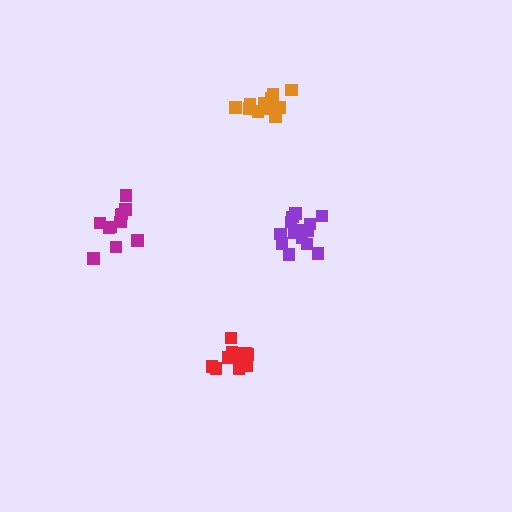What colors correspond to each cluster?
The clusters are colored: magenta, purple, red, orange.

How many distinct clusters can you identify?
There are 4 distinct clusters.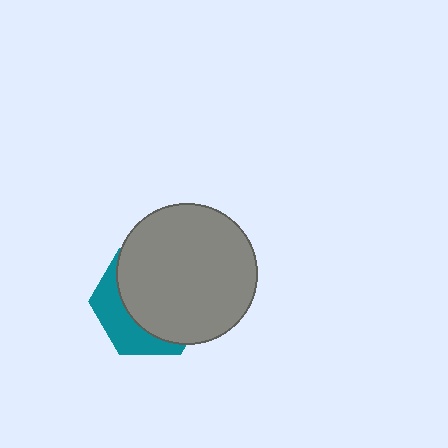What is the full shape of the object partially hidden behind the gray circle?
The partially hidden object is a teal hexagon.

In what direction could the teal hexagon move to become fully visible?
The teal hexagon could move toward the lower-left. That would shift it out from behind the gray circle entirely.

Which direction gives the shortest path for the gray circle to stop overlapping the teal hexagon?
Moving toward the upper-right gives the shortest separation.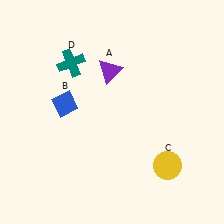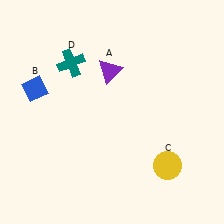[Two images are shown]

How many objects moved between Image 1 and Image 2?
1 object moved between the two images.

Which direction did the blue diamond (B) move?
The blue diamond (B) moved left.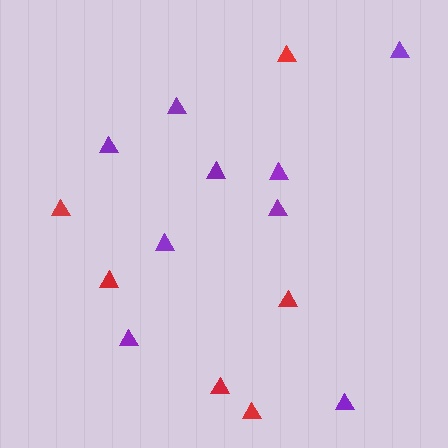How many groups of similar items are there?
There are 2 groups: one group of red triangles (6) and one group of purple triangles (9).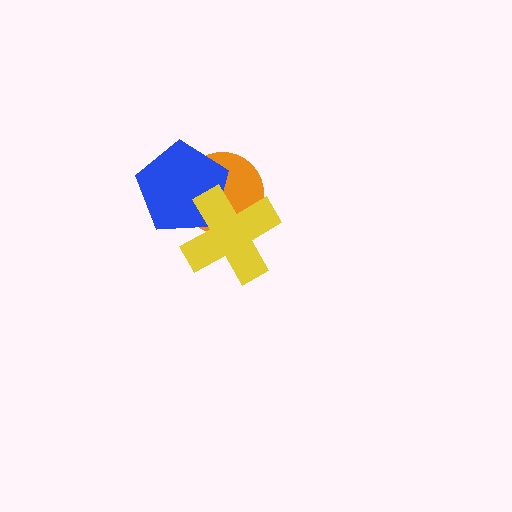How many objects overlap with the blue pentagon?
2 objects overlap with the blue pentagon.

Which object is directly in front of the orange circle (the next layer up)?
The blue pentagon is directly in front of the orange circle.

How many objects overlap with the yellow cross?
2 objects overlap with the yellow cross.